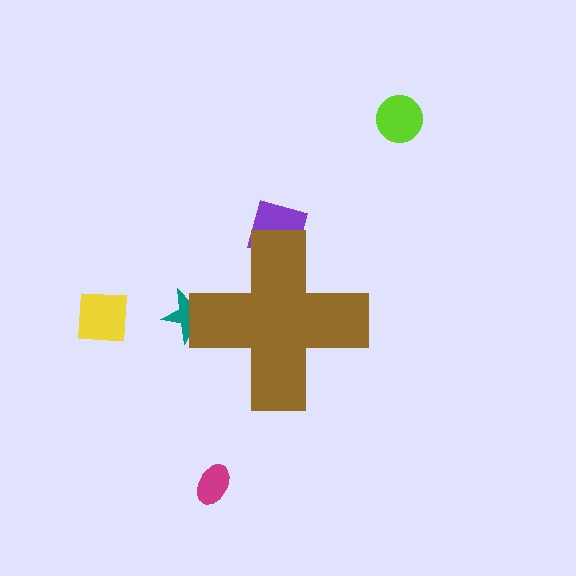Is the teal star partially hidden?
Yes, the teal star is partially hidden behind the brown cross.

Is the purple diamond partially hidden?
Yes, the purple diamond is partially hidden behind the brown cross.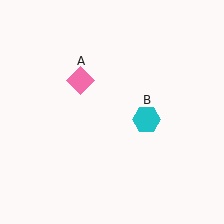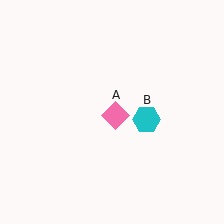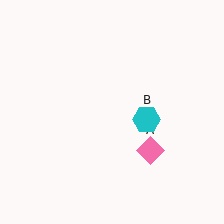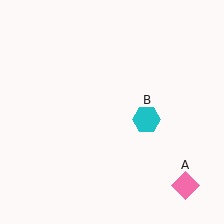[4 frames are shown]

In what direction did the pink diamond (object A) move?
The pink diamond (object A) moved down and to the right.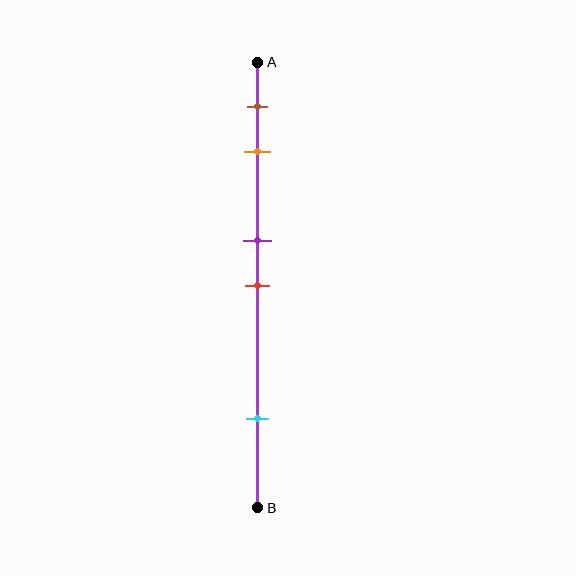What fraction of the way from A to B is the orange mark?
The orange mark is approximately 20% (0.2) of the way from A to B.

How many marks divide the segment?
There are 5 marks dividing the segment.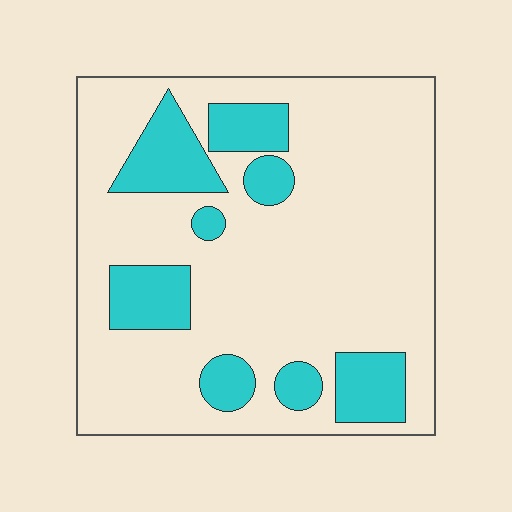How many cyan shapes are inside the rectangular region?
8.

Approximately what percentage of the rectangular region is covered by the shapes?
Approximately 20%.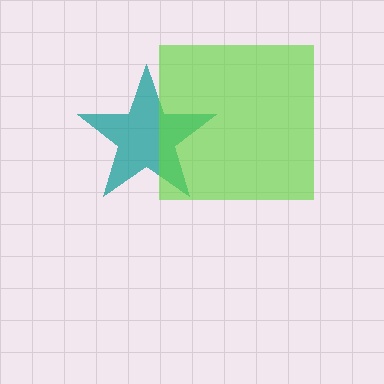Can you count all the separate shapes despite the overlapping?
Yes, there are 2 separate shapes.